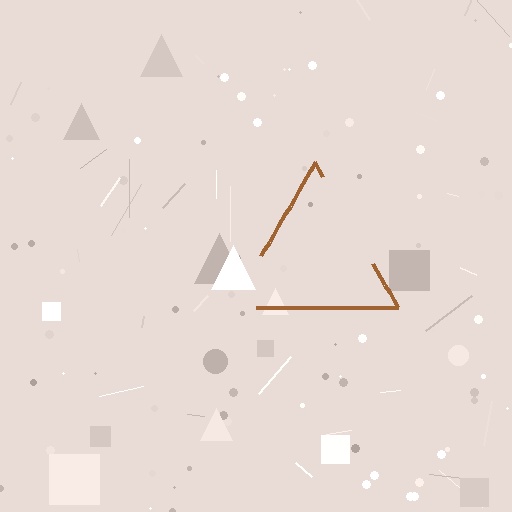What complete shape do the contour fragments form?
The contour fragments form a triangle.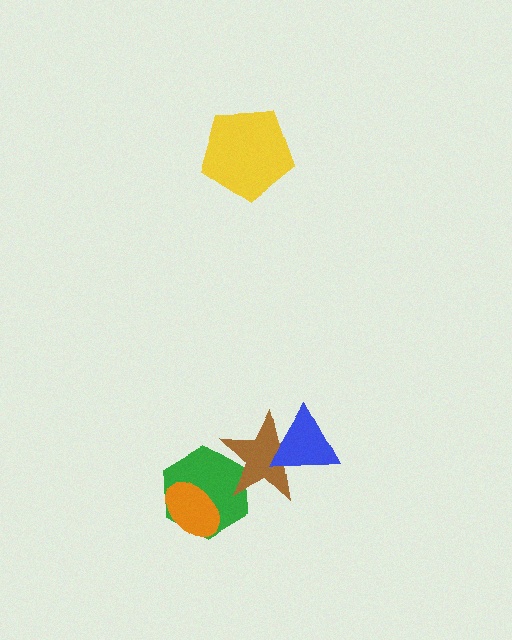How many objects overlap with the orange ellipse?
1 object overlaps with the orange ellipse.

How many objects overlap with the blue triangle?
1 object overlaps with the blue triangle.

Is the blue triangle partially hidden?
No, no other shape covers it.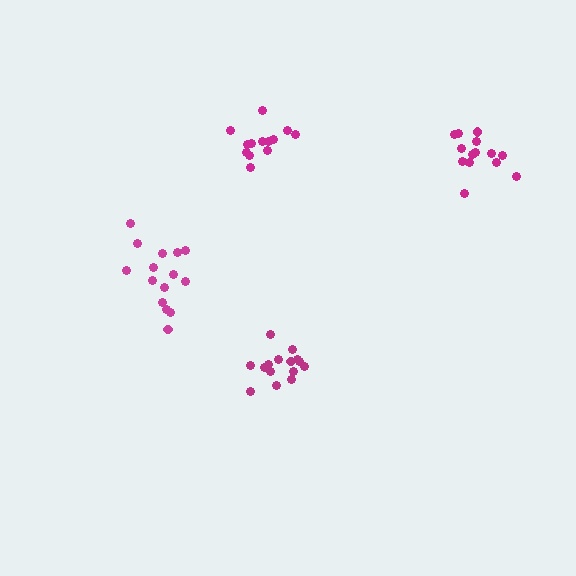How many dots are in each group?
Group 1: 15 dots, Group 2: 14 dots, Group 3: 15 dots, Group 4: 13 dots (57 total).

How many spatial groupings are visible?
There are 4 spatial groupings.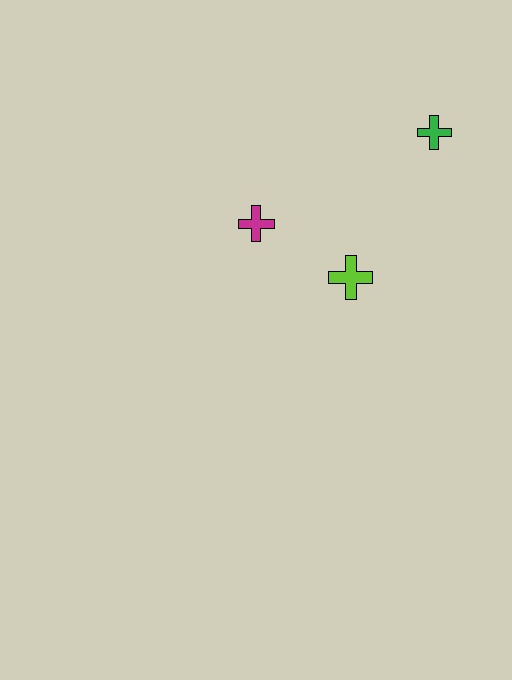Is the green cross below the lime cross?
No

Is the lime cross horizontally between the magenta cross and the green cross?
Yes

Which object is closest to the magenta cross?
The lime cross is closest to the magenta cross.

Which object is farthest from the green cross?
The magenta cross is farthest from the green cross.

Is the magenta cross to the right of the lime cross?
No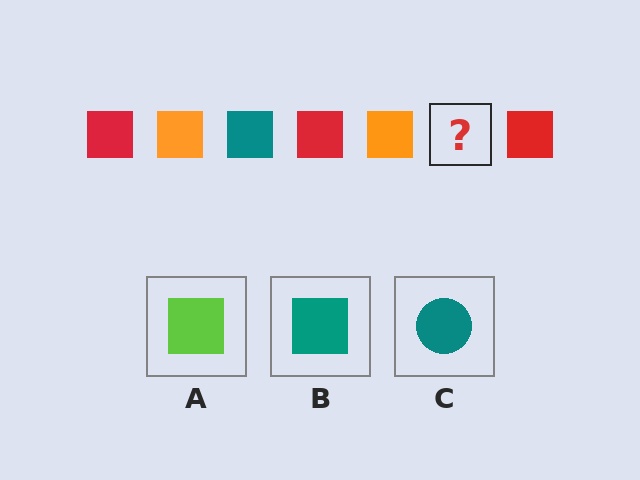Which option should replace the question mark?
Option B.